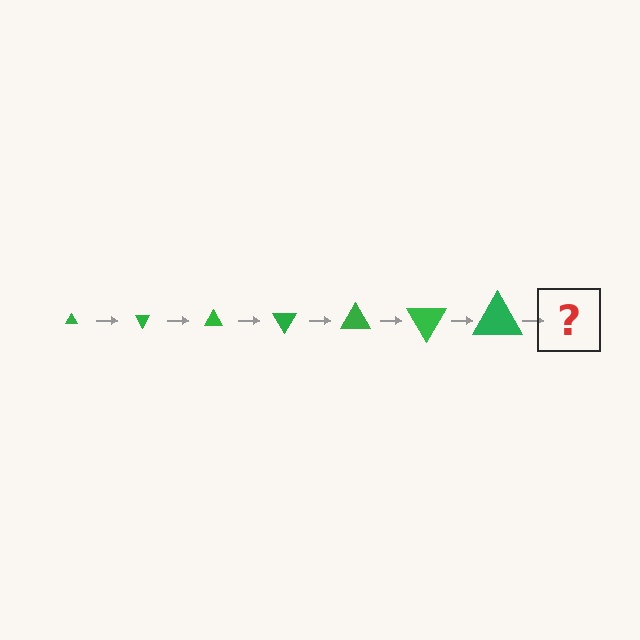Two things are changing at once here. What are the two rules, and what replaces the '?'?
The two rules are that the triangle grows larger each step and it rotates 60 degrees each step. The '?' should be a triangle, larger than the previous one and rotated 420 degrees from the start.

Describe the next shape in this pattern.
It should be a triangle, larger than the previous one and rotated 420 degrees from the start.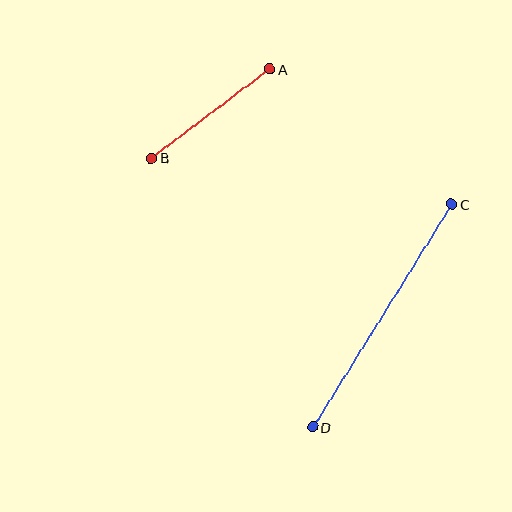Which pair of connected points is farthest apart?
Points C and D are farthest apart.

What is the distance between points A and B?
The distance is approximately 148 pixels.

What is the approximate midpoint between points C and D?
The midpoint is at approximately (382, 316) pixels.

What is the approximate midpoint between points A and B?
The midpoint is at approximately (211, 114) pixels.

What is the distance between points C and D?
The distance is approximately 263 pixels.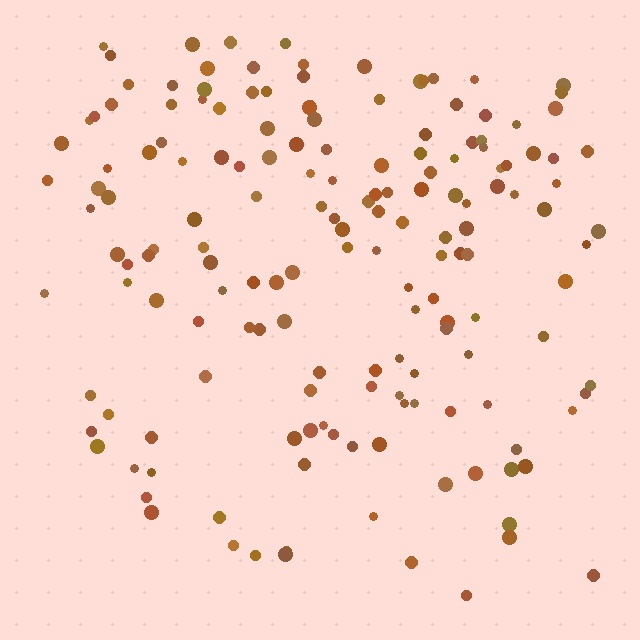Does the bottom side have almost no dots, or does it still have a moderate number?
Still a moderate number, just noticeably fewer than the top.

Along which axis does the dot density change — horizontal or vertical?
Vertical.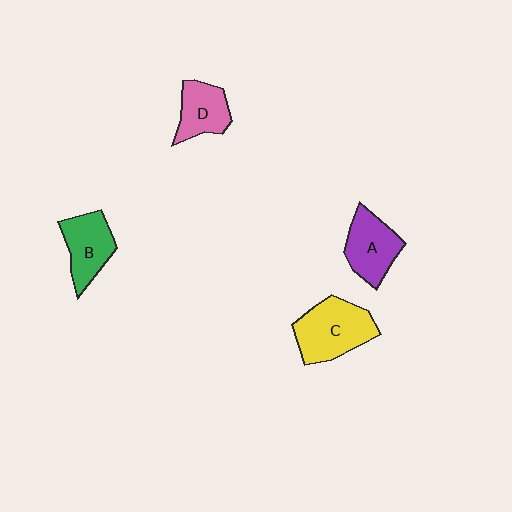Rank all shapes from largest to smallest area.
From largest to smallest: C (yellow), A (purple), B (green), D (pink).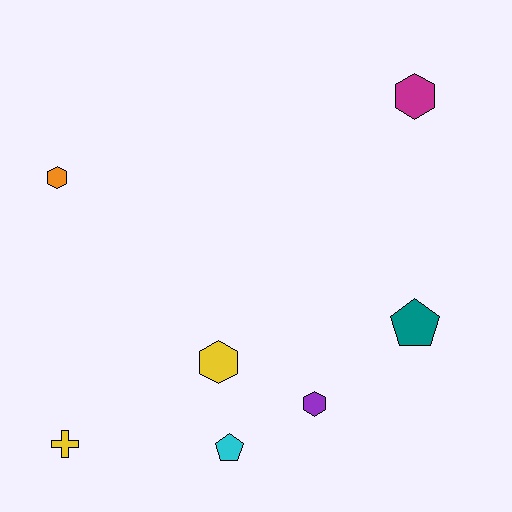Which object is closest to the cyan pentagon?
The yellow hexagon is closest to the cyan pentagon.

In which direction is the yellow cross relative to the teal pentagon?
The yellow cross is to the left of the teal pentagon.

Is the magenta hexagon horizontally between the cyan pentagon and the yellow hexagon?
No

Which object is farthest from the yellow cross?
The magenta hexagon is farthest from the yellow cross.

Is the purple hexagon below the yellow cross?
No